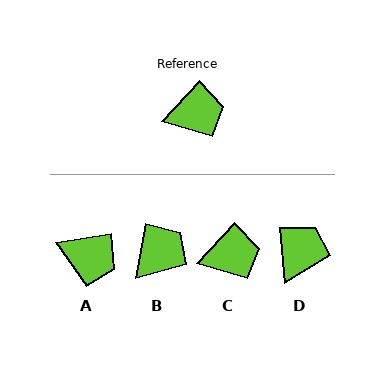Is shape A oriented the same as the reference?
No, it is off by about 38 degrees.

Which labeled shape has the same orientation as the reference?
C.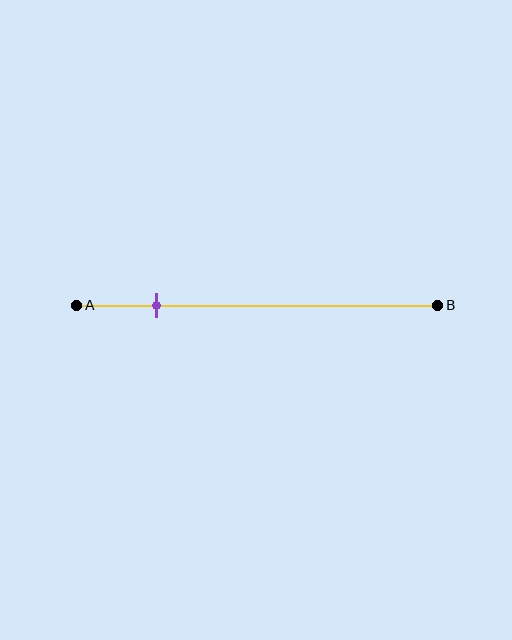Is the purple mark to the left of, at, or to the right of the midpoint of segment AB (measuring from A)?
The purple mark is to the left of the midpoint of segment AB.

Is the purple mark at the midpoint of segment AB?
No, the mark is at about 20% from A, not at the 50% midpoint.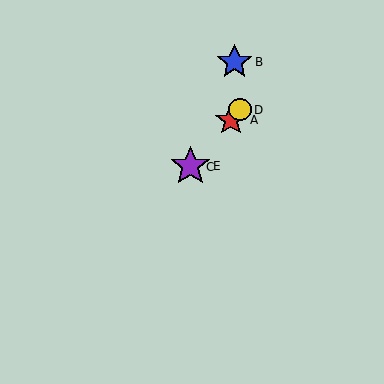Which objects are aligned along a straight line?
Objects A, C, D, E are aligned along a straight line.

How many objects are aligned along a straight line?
4 objects (A, C, D, E) are aligned along a straight line.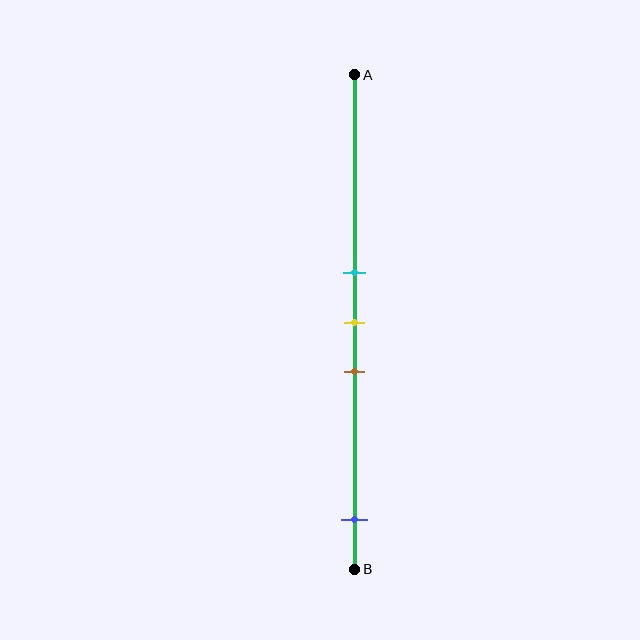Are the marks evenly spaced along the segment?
No, the marks are not evenly spaced.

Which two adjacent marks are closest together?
The cyan and yellow marks are the closest adjacent pair.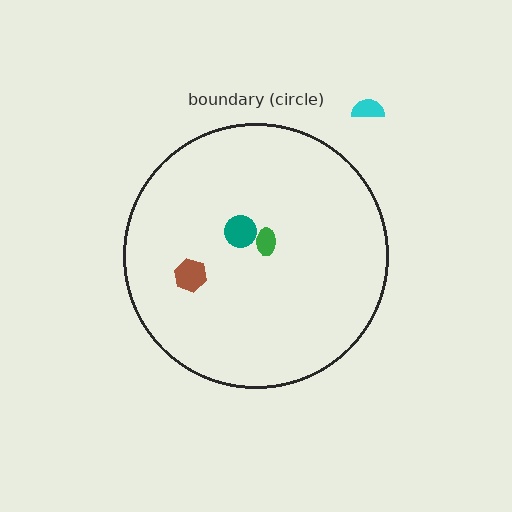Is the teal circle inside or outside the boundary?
Inside.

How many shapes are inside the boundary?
3 inside, 1 outside.